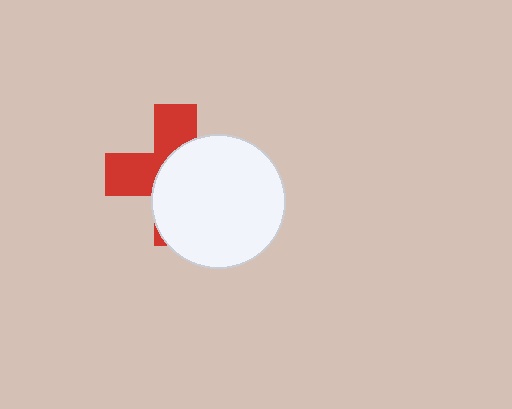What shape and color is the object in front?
The object in front is a white circle.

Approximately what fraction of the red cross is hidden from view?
Roughly 58% of the red cross is hidden behind the white circle.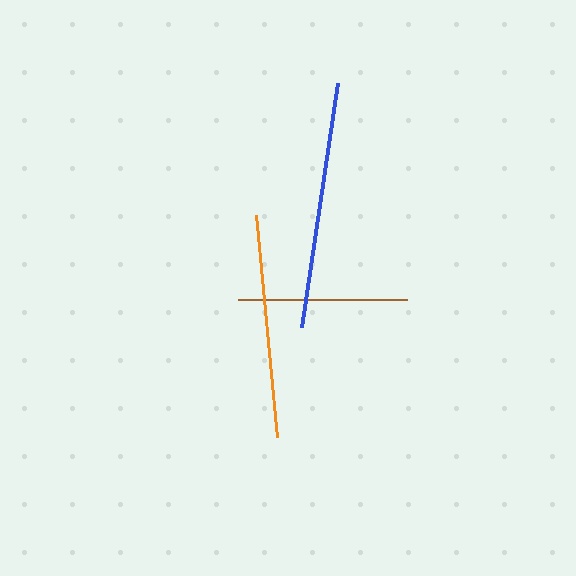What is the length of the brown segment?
The brown segment is approximately 168 pixels long.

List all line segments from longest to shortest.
From longest to shortest: blue, orange, brown.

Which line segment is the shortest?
The brown line is the shortest at approximately 168 pixels.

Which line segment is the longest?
The blue line is the longest at approximately 246 pixels.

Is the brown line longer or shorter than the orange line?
The orange line is longer than the brown line.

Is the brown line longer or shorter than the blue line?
The blue line is longer than the brown line.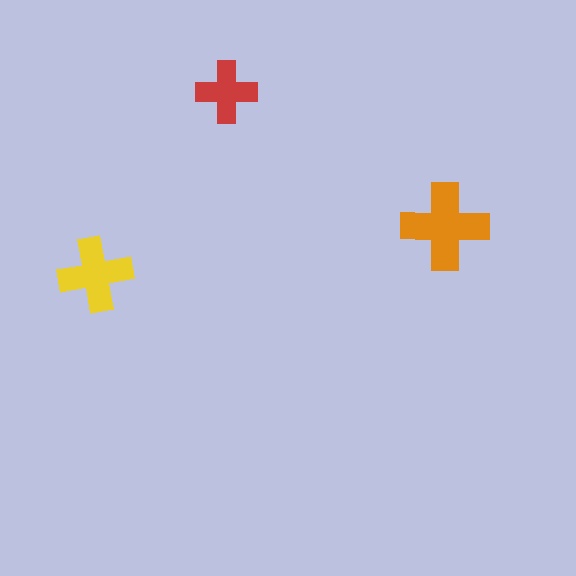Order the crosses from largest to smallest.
the orange one, the yellow one, the red one.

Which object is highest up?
The red cross is topmost.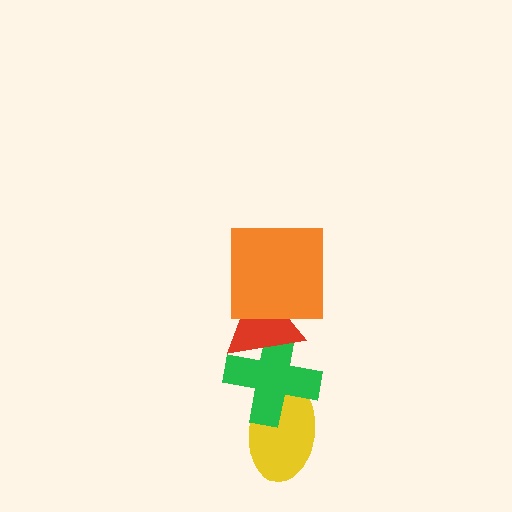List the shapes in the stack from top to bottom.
From top to bottom: the orange square, the red triangle, the green cross, the yellow ellipse.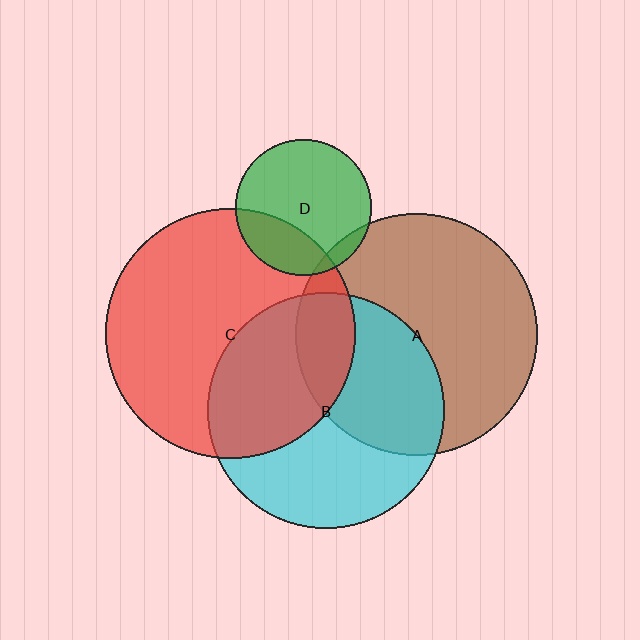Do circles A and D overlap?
Yes.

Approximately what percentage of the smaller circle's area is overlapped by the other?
Approximately 5%.